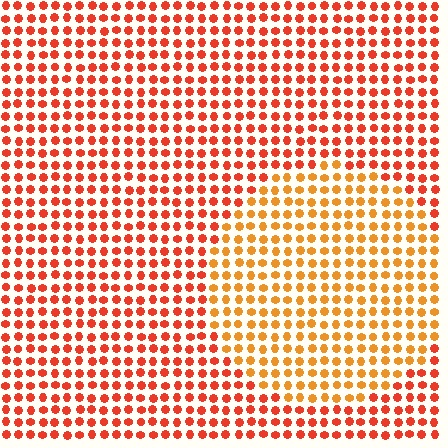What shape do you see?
I see a circle.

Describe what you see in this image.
The image is filled with small red elements in a uniform arrangement. A circle-shaped region is visible where the elements are tinted to a slightly different hue, forming a subtle color boundary.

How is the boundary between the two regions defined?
The boundary is defined purely by a slight shift in hue (about 28 degrees). Spacing, size, and orientation are identical on both sides.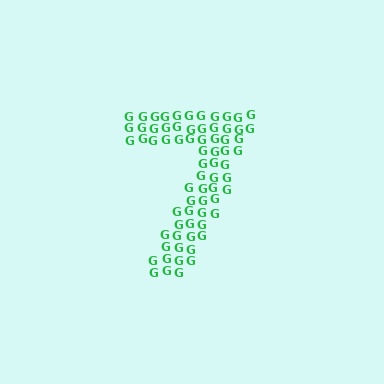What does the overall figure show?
The overall figure shows the digit 7.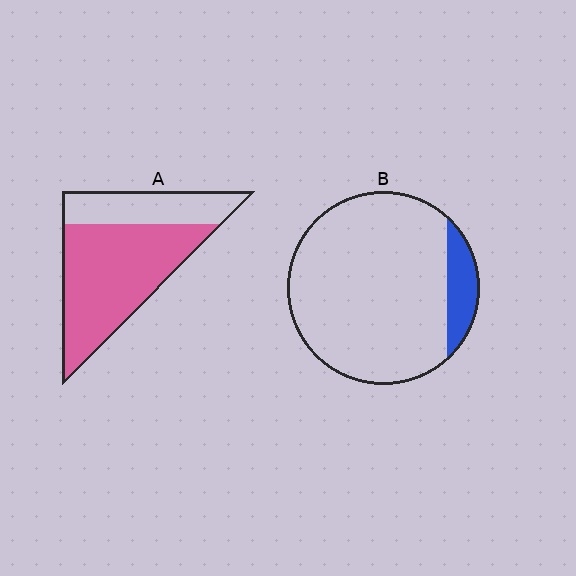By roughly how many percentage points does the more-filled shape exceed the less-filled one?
By roughly 60 percentage points (A over B).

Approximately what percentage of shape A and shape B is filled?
A is approximately 70% and B is approximately 10%.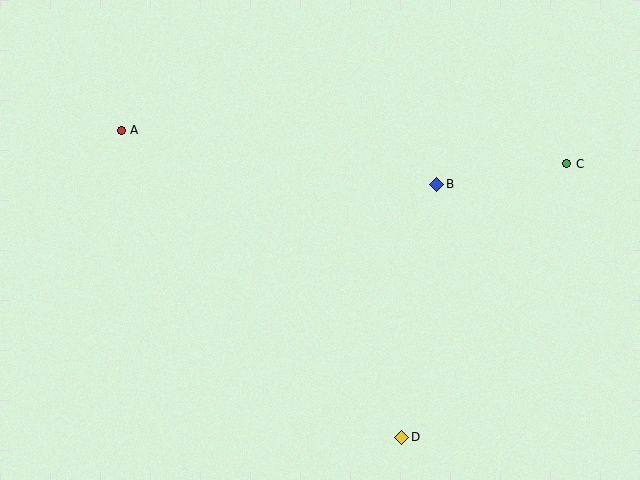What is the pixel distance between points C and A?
The distance between C and A is 446 pixels.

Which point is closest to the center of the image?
Point B at (437, 184) is closest to the center.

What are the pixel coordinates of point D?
Point D is at (402, 437).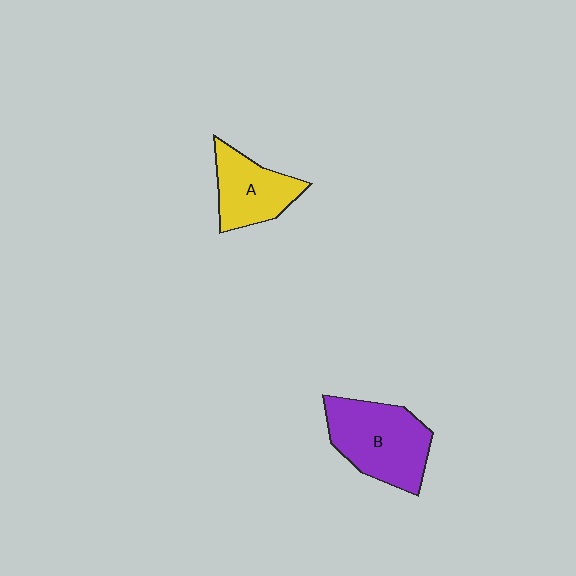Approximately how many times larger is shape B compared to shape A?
Approximately 1.4 times.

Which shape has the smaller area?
Shape A (yellow).